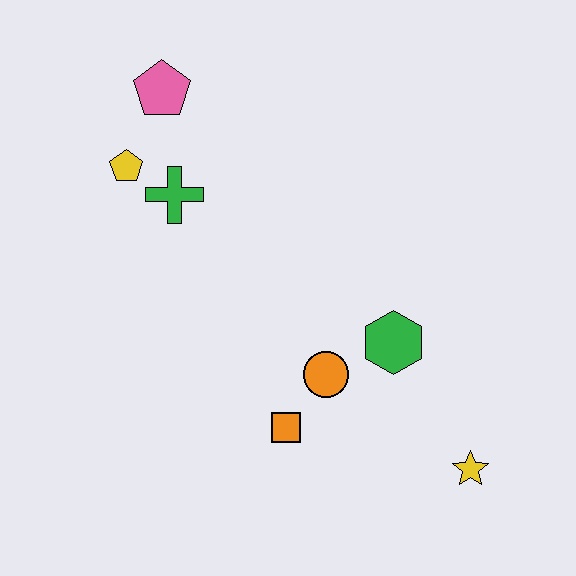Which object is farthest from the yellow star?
The pink pentagon is farthest from the yellow star.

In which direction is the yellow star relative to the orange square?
The yellow star is to the right of the orange square.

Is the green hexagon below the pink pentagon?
Yes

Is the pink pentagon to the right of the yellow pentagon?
Yes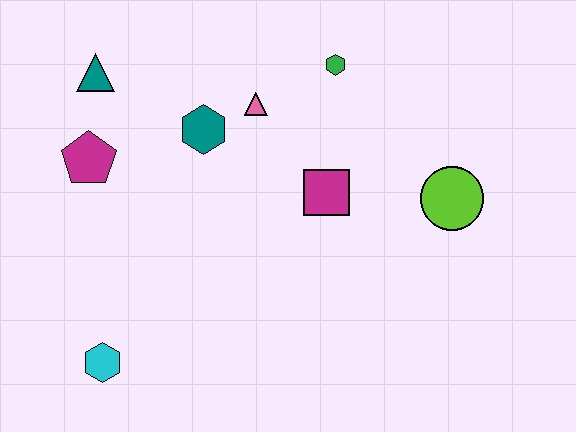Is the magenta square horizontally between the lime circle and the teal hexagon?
Yes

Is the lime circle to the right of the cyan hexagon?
Yes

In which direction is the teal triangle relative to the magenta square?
The teal triangle is to the left of the magenta square.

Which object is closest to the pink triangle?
The teal hexagon is closest to the pink triangle.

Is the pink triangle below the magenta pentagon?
No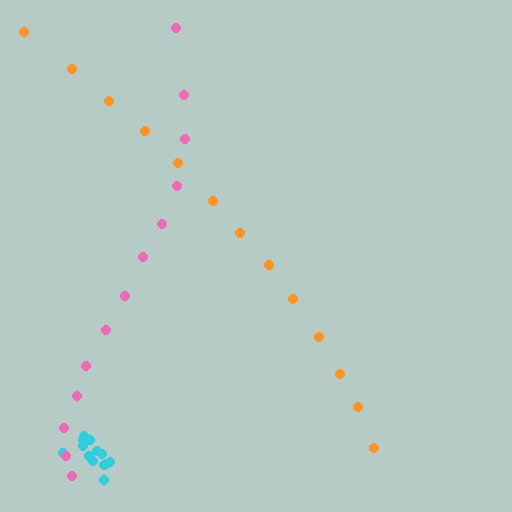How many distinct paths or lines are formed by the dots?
There are 3 distinct paths.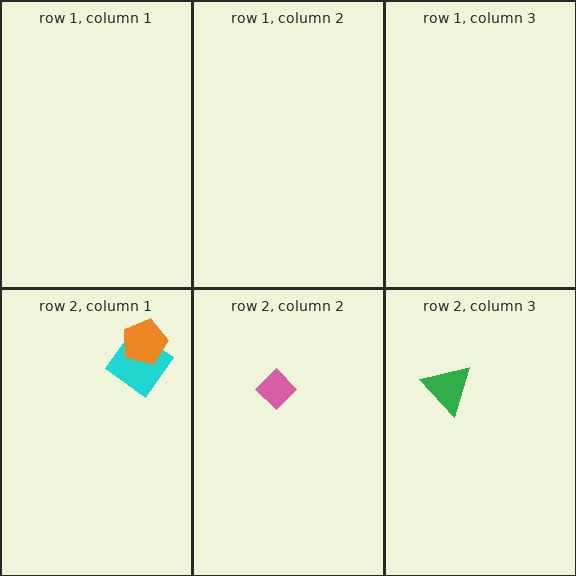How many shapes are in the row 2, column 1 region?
2.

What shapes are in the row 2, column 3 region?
The green triangle.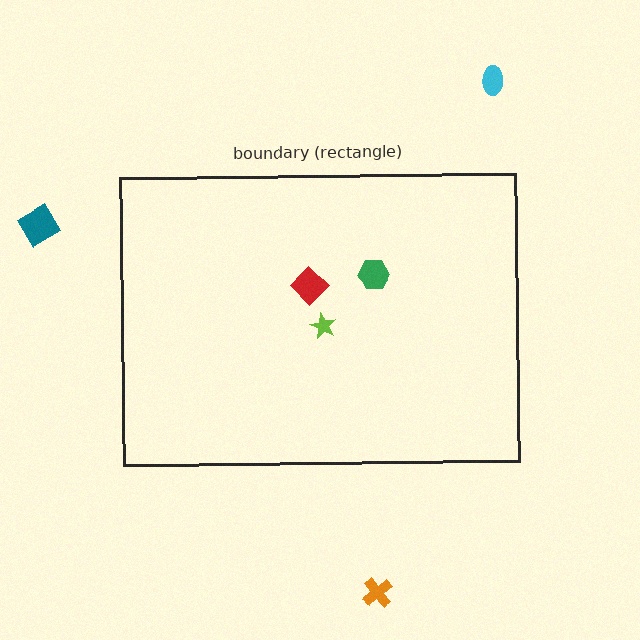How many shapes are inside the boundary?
3 inside, 3 outside.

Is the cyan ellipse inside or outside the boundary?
Outside.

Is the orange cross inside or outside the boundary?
Outside.